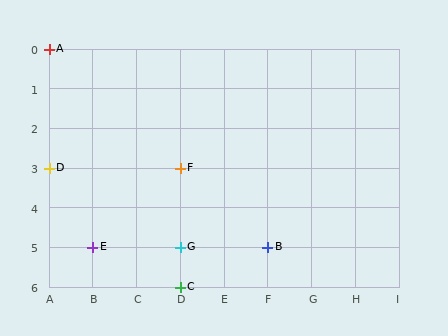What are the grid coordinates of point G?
Point G is at grid coordinates (D, 5).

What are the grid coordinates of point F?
Point F is at grid coordinates (D, 3).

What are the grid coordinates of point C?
Point C is at grid coordinates (D, 6).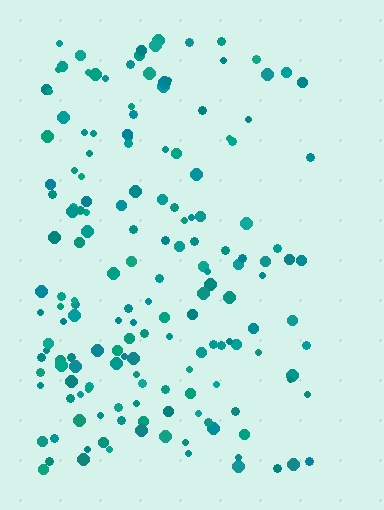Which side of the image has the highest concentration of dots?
The left.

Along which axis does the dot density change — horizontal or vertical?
Horizontal.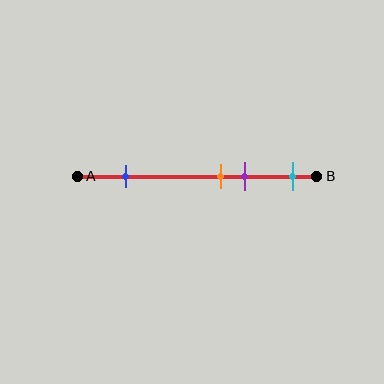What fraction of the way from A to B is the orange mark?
The orange mark is approximately 60% (0.6) of the way from A to B.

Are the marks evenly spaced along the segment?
No, the marks are not evenly spaced.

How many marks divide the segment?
There are 4 marks dividing the segment.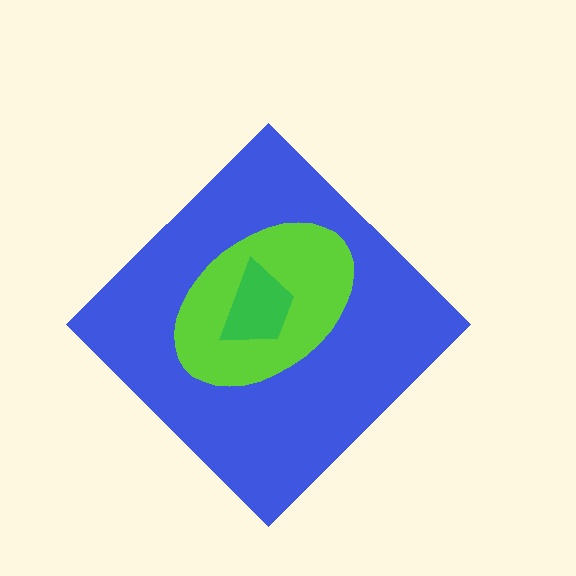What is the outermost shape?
The blue diamond.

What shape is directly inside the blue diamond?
The lime ellipse.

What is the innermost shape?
The green trapezoid.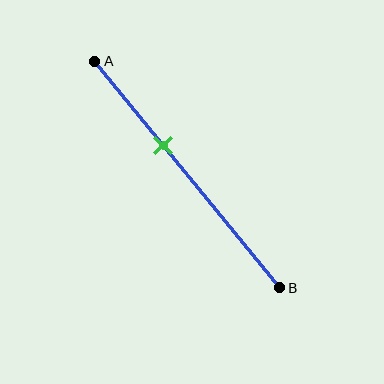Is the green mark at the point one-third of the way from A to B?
No, the mark is at about 35% from A, not at the 33% one-third point.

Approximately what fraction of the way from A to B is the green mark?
The green mark is approximately 35% of the way from A to B.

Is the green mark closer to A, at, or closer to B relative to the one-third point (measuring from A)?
The green mark is closer to point B than the one-third point of segment AB.